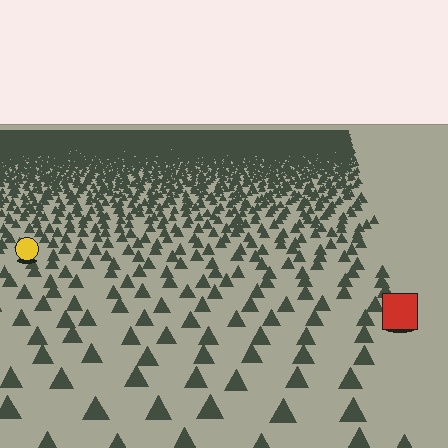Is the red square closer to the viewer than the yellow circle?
Yes. The red square is closer — you can tell from the texture gradient: the ground texture is coarser near it.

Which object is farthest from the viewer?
The yellow circle is farthest from the viewer. It appears smaller and the ground texture around it is denser.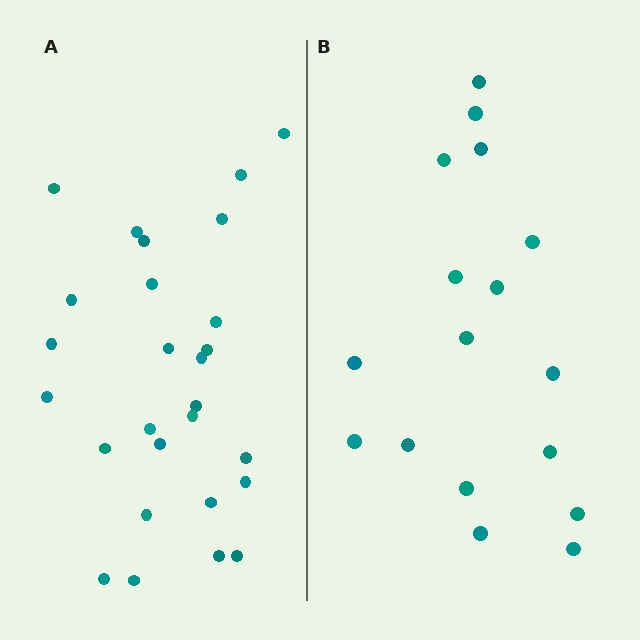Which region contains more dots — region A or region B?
Region A (the left region) has more dots.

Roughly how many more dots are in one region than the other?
Region A has roughly 10 or so more dots than region B.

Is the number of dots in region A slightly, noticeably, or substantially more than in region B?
Region A has substantially more. The ratio is roughly 1.6 to 1.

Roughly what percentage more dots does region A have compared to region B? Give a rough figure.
About 60% more.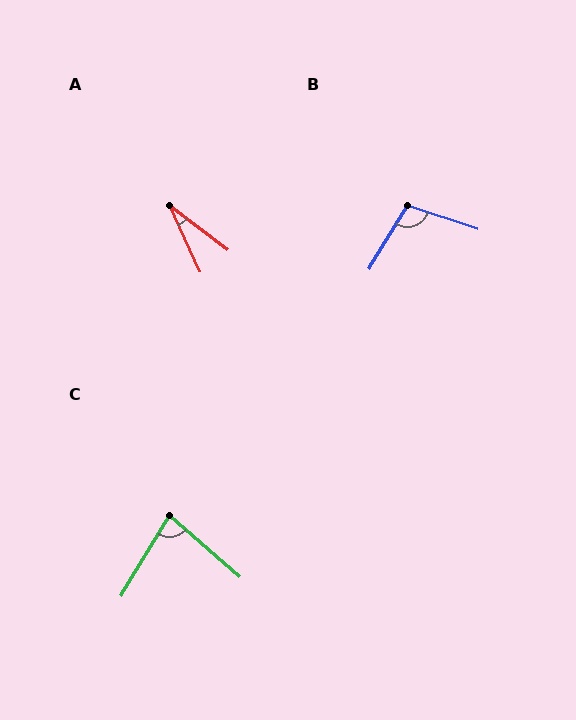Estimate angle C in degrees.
Approximately 80 degrees.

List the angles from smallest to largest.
A (28°), C (80°), B (103°).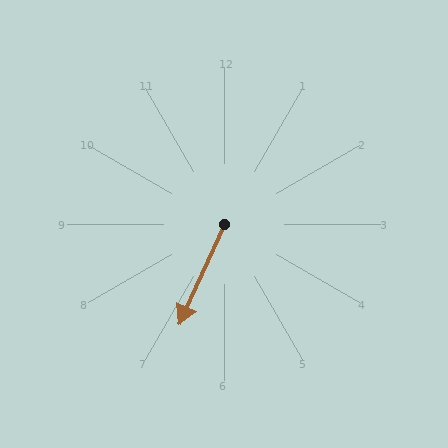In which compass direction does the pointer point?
Southwest.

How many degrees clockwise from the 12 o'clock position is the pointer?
Approximately 204 degrees.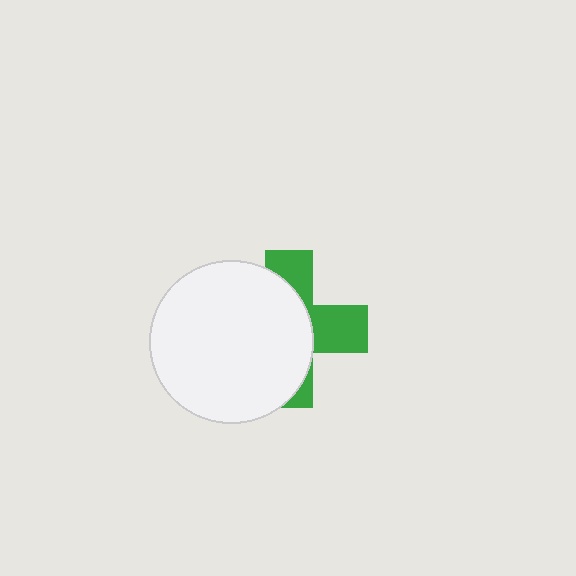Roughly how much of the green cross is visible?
A small part of it is visible (roughly 39%).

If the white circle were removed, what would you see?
You would see the complete green cross.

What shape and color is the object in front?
The object in front is a white circle.